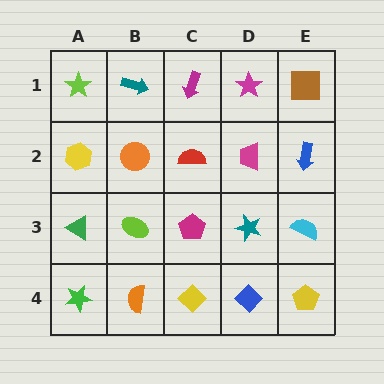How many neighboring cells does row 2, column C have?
4.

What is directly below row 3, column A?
A green star.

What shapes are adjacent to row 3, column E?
A blue arrow (row 2, column E), a yellow pentagon (row 4, column E), a teal star (row 3, column D).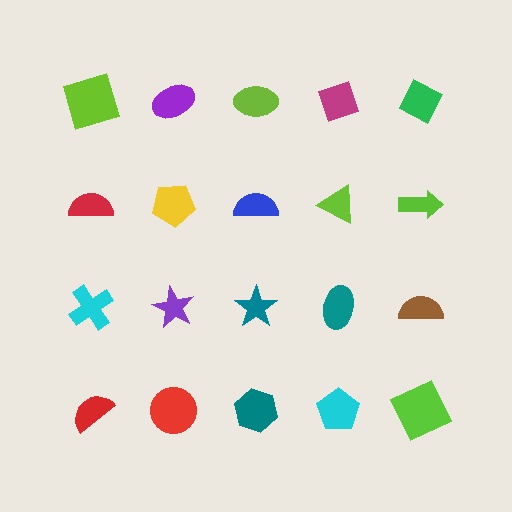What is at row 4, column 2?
A red circle.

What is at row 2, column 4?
A lime triangle.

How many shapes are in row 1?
5 shapes.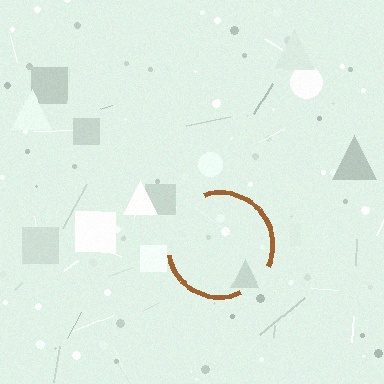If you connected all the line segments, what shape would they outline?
They would outline a circle.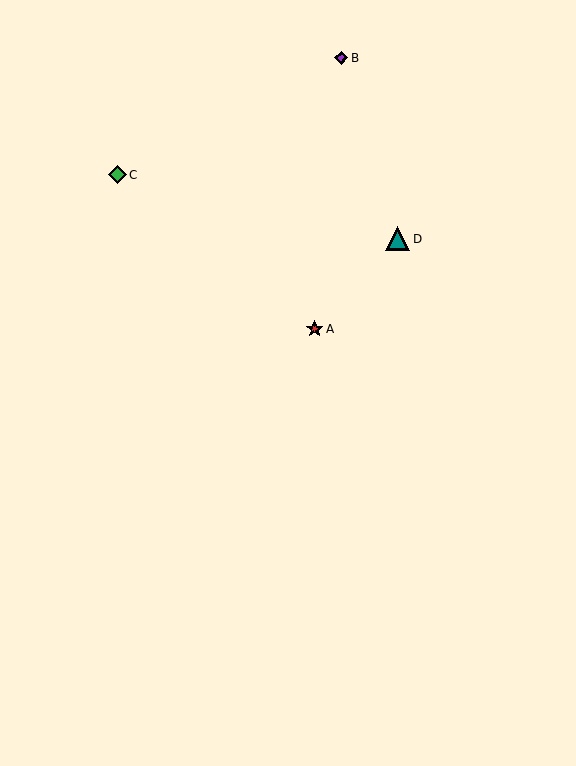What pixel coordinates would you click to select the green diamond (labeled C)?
Click at (117, 175) to select the green diamond C.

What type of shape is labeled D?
Shape D is a teal triangle.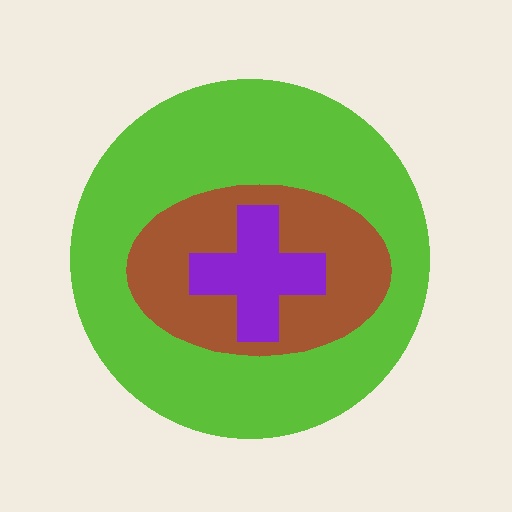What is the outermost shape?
The lime circle.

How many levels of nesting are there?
3.